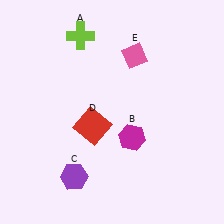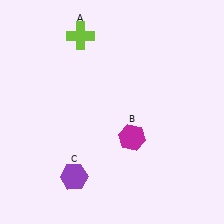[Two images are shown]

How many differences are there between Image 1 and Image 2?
There are 2 differences between the two images.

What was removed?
The pink diamond (E), the red square (D) were removed in Image 2.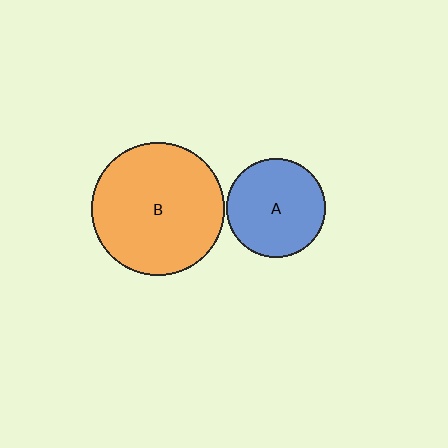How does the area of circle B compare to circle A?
Approximately 1.8 times.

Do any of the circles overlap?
No, none of the circles overlap.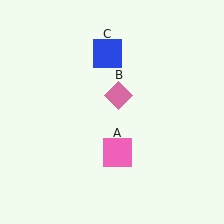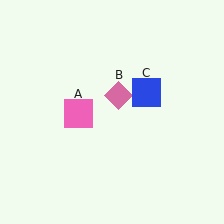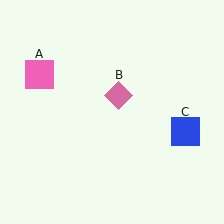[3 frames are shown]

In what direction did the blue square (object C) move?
The blue square (object C) moved down and to the right.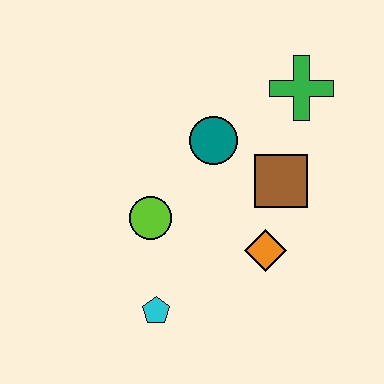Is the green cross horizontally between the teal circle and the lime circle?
No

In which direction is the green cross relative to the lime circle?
The green cross is to the right of the lime circle.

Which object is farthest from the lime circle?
The green cross is farthest from the lime circle.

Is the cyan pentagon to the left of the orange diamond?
Yes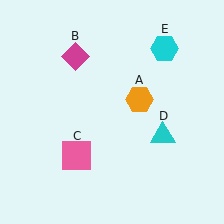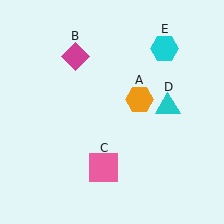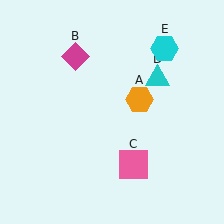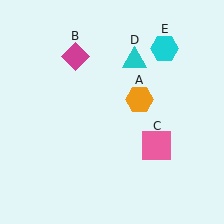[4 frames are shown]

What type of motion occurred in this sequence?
The pink square (object C), cyan triangle (object D) rotated counterclockwise around the center of the scene.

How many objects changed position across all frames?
2 objects changed position: pink square (object C), cyan triangle (object D).